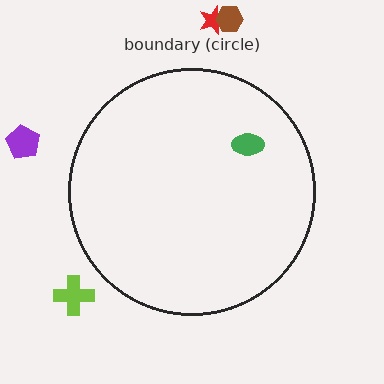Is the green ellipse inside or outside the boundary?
Inside.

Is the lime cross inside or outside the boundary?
Outside.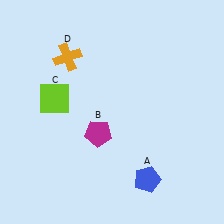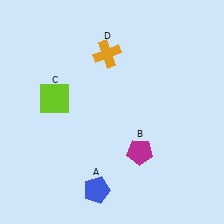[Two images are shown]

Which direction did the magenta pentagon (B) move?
The magenta pentagon (B) moved right.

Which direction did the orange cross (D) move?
The orange cross (D) moved right.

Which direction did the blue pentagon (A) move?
The blue pentagon (A) moved left.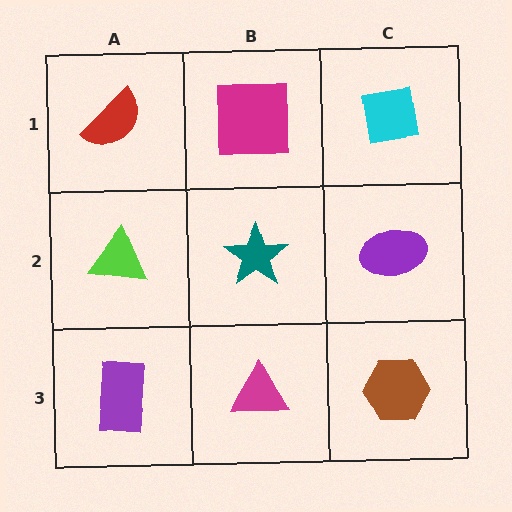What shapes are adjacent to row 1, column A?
A lime triangle (row 2, column A), a magenta square (row 1, column B).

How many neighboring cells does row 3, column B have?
3.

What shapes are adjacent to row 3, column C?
A purple ellipse (row 2, column C), a magenta triangle (row 3, column B).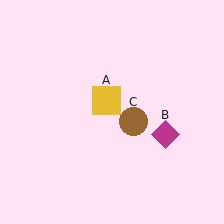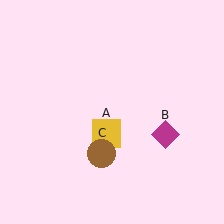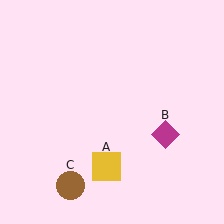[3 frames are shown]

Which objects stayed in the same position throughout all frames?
Magenta diamond (object B) remained stationary.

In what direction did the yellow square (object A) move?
The yellow square (object A) moved down.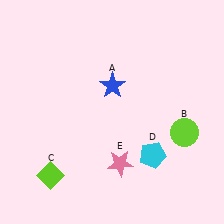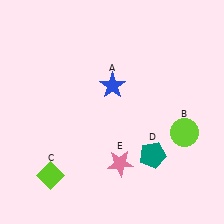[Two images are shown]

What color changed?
The pentagon (D) changed from cyan in Image 1 to teal in Image 2.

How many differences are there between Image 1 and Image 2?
There is 1 difference between the two images.